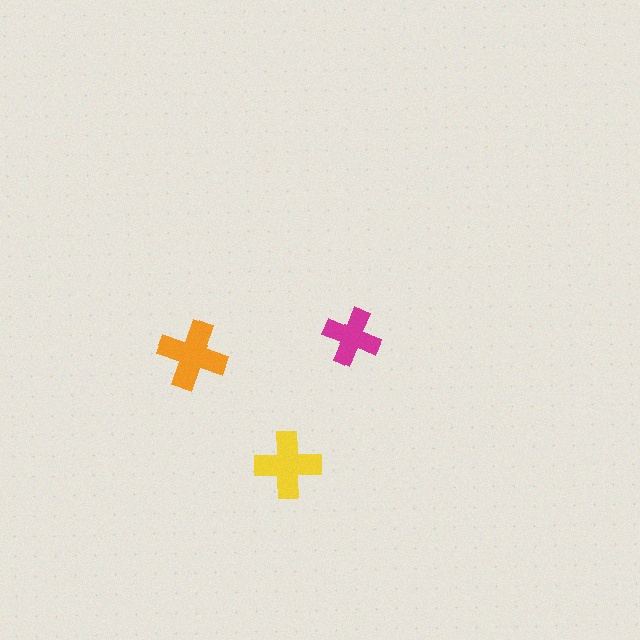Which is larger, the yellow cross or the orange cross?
The orange one.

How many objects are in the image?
There are 3 objects in the image.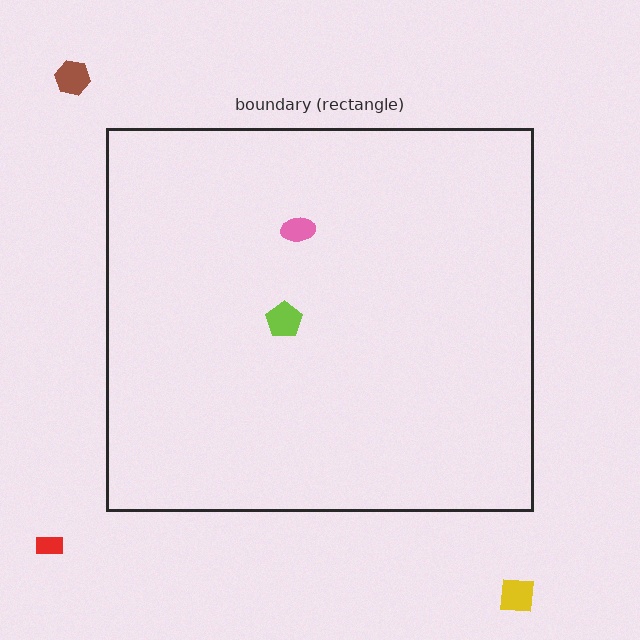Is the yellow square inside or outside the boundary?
Outside.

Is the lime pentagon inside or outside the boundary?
Inside.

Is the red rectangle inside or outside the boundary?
Outside.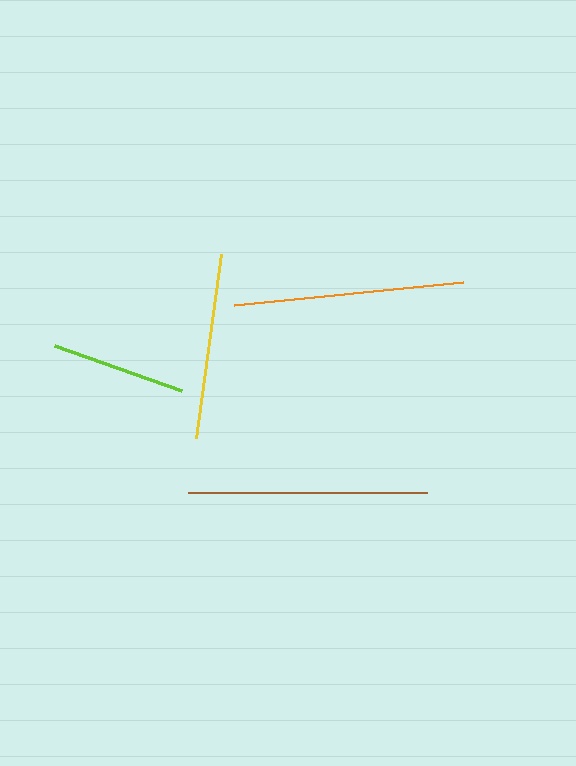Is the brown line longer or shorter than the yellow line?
The brown line is longer than the yellow line.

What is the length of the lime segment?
The lime segment is approximately 135 pixels long.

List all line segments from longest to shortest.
From longest to shortest: brown, orange, yellow, lime.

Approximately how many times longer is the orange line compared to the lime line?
The orange line is approximately 1.7 times the length of the lime line.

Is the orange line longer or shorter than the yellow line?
The orange line is longer than the yellow line.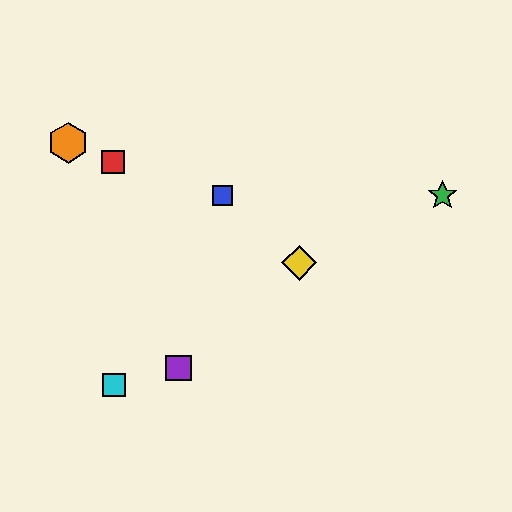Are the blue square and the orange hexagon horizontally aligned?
No, the blue square is at y≈195 and the orange hexagon is at y≈143.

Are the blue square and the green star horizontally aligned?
Yes, both are at y≈195.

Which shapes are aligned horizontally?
The blue square, the green star are aligned horizontally.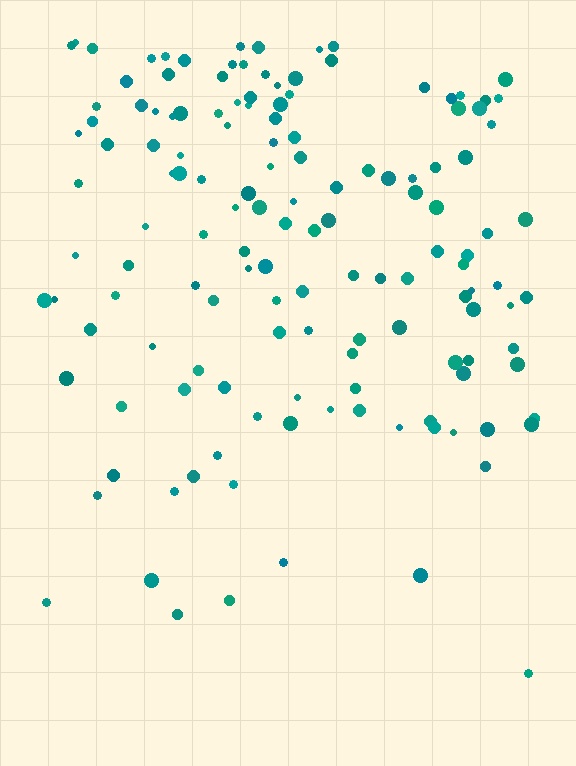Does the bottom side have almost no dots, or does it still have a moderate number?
Still a moderate number, just noticeably fewer than the top.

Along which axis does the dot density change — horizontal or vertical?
Vertical.